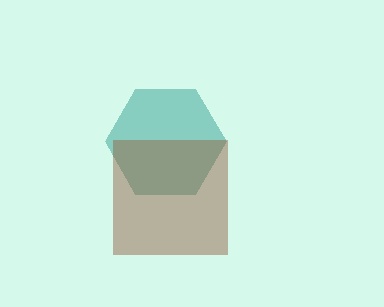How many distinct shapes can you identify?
There are 2 distinct shapes: a teal hexagon, a brown square.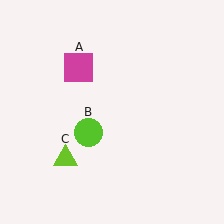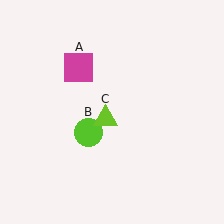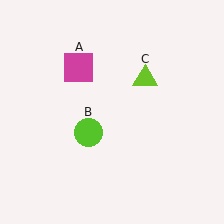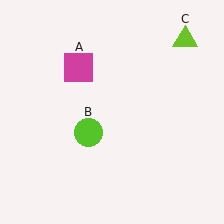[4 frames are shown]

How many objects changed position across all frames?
1 object changed position: lime triangle (object C).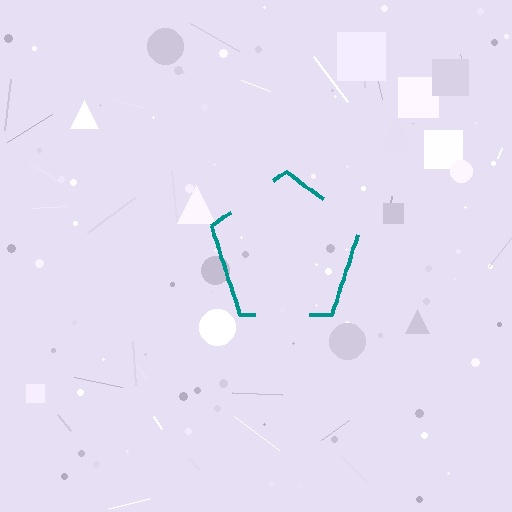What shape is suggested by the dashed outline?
The dashed outline suggests a pentagon.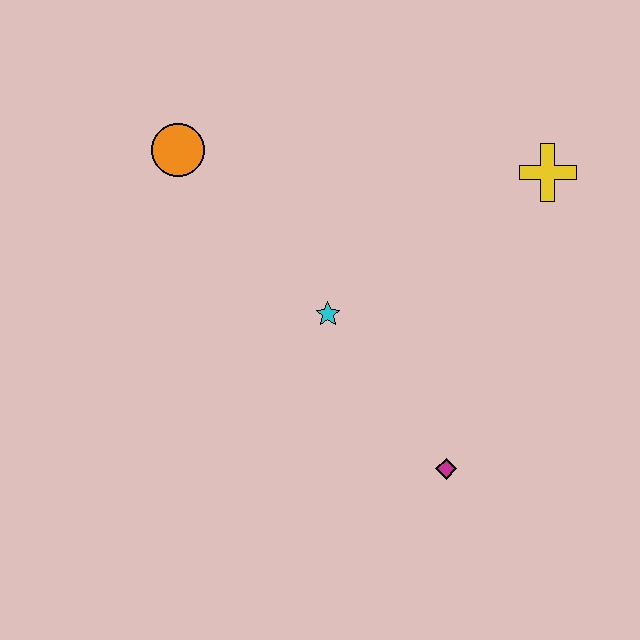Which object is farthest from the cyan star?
The yellow cross is farthest from the cyan star.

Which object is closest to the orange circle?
The cyan star is closest to the orange circle.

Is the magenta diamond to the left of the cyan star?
No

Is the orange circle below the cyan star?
No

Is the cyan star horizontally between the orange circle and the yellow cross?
Yes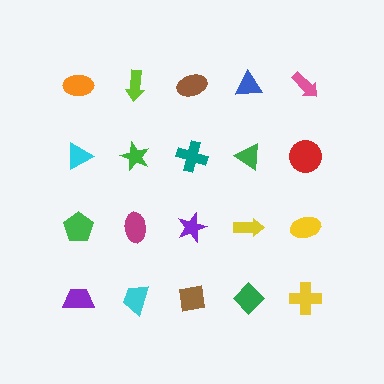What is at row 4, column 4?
A green diamond.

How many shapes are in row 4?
5 shapes.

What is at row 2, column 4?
A green triangle.